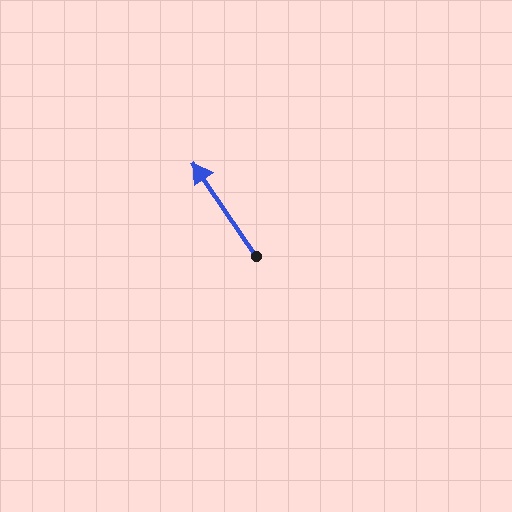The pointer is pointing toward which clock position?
Roughly 11 o'clock.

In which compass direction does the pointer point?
Northwest.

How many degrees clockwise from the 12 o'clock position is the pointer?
Approximately 326 degrees.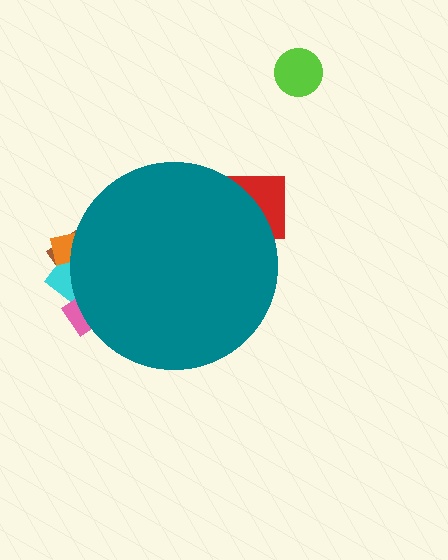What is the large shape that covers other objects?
A teal circle.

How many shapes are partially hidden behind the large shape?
5 shapes are partially hidden.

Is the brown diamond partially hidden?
Yes, the brown diamond is partially hidden behind the teal circle.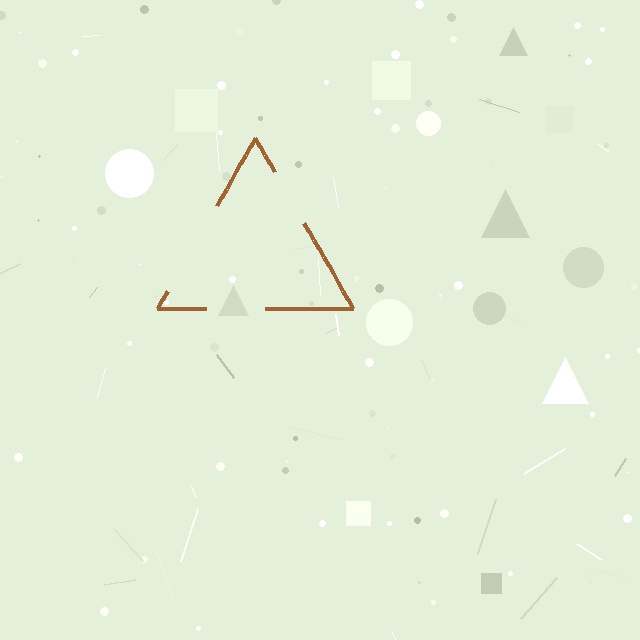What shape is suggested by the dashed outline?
The dashed outline suggests a triangle.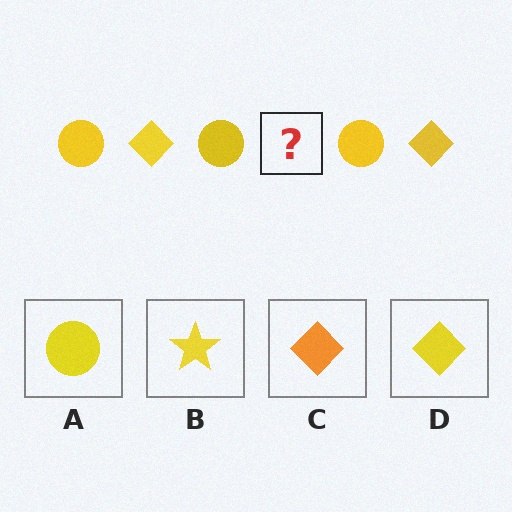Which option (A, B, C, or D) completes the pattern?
D.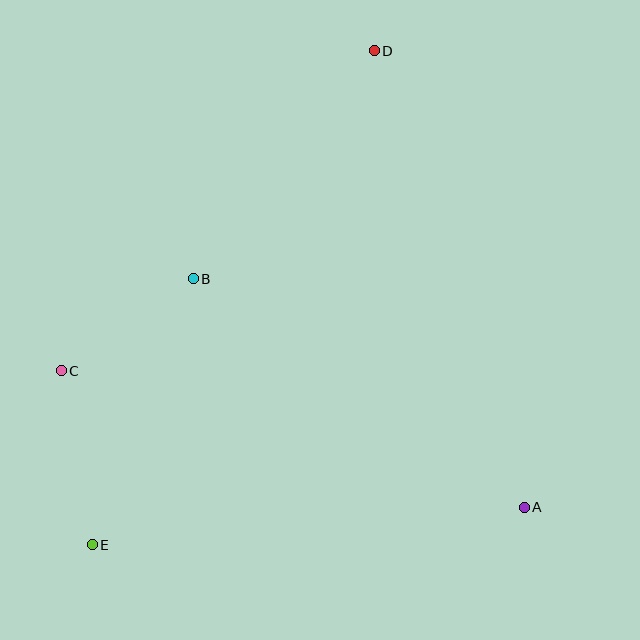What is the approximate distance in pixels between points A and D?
The distance between A and D is approximately 481 pixels.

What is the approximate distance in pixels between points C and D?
The distance between C and D is approximately 447 pixels.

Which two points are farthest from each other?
Points D and E are farthest from each other.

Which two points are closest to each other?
Points B and C are closest to each other.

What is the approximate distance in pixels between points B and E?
The distance between B and E is approximately 285 pixels.